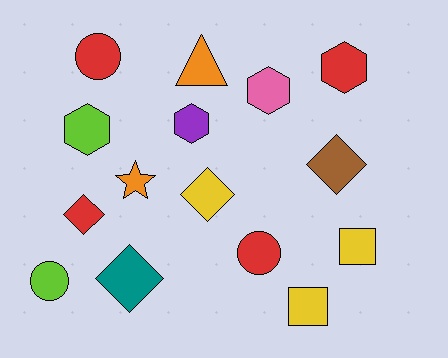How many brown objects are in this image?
There is 1 brown object.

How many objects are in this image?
There are 15 objects.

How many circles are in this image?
There are 3 circles.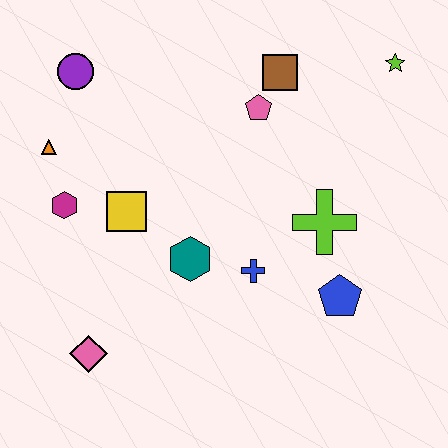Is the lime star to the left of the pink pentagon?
No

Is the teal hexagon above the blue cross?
Yes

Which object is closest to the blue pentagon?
The lime cross is closest to the blue pentagon.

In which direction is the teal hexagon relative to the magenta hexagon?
The teal hexagon is to the right of the magenta hexagon.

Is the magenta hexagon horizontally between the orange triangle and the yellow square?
Yes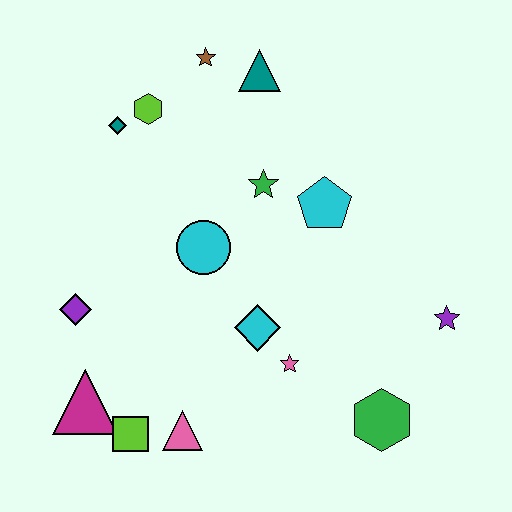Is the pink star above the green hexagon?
Yes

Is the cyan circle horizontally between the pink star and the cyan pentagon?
No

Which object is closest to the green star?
The cyan pentagon is closest to the green star.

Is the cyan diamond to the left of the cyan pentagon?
Yes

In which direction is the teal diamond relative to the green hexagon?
The teal diamond is above the green hexagon.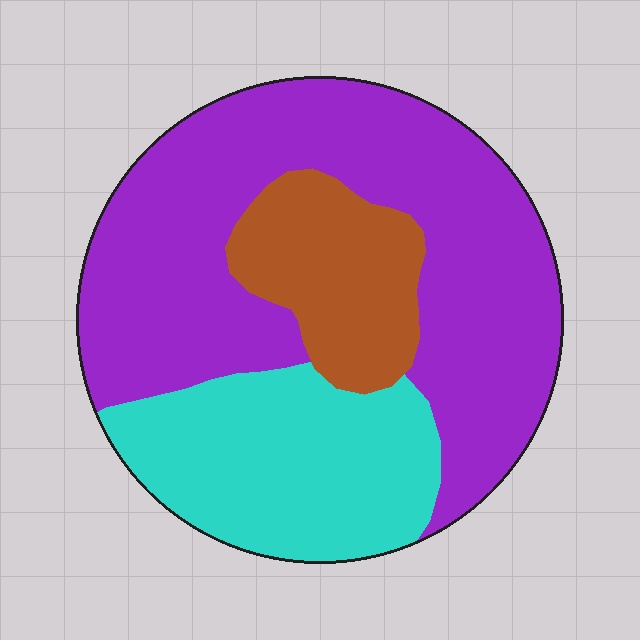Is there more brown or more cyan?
Cyan.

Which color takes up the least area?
Brown, at roughly 15%.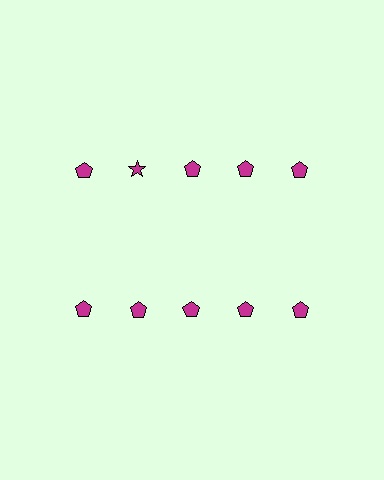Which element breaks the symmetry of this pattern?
The magenta star in the top row, second from left column breaks the symmetry. All other shapes are magenta pentagons.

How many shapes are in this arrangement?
There are 10 shapes arranged in a grid pattern.